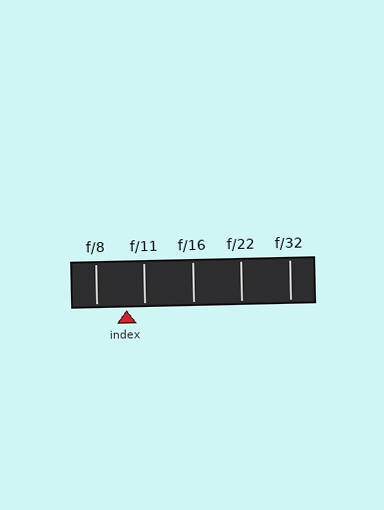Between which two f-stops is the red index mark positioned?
The index mark is between f/8 and f/11.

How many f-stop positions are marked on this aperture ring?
There are 5 f-stop positions marked.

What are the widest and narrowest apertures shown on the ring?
The widest aperture shown is f/8 and the narrowest is f/32.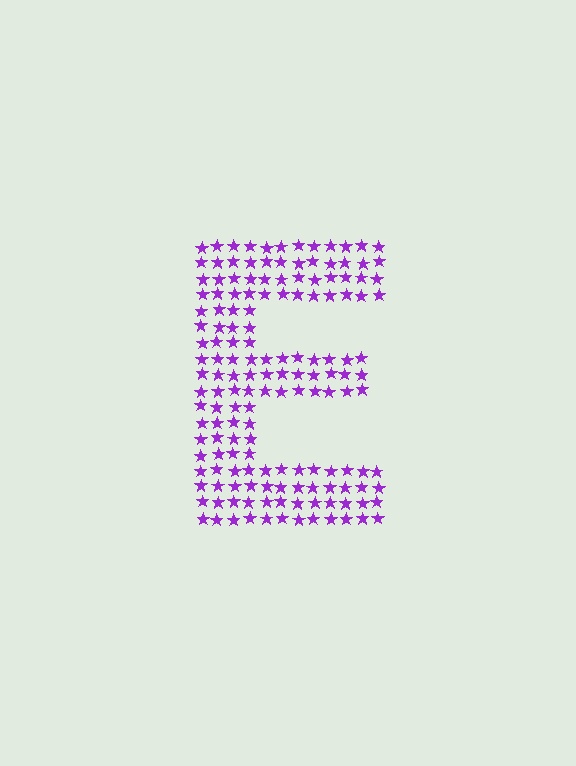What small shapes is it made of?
It is made of small stars.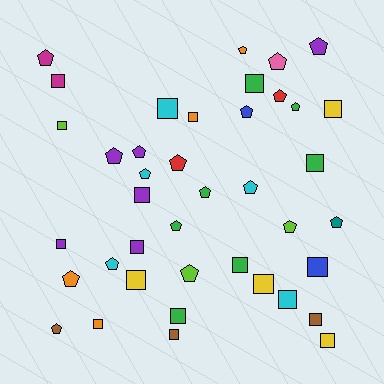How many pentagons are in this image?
There are 20 pentagons.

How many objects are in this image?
There are 40 objects.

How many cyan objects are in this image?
There are 5 cyan objects.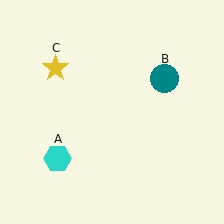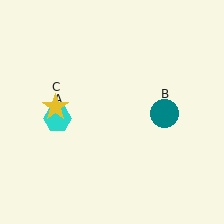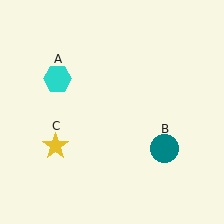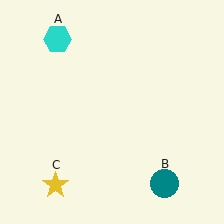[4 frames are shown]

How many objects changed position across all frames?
3 objects changed position: cyan hexagon (object A), teal circle (object B), yellow star (object C).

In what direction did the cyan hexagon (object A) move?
The cyan hexagon (object A) moved up.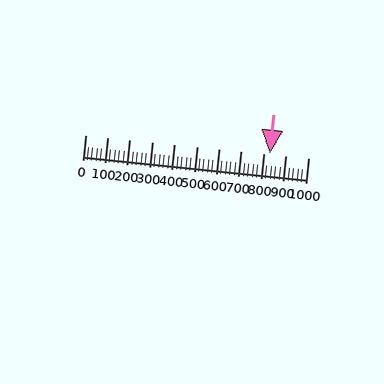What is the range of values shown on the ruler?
The ruler shows values from 0 to 1000.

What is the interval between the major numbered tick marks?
The major tick marks are spaced 100 units apart.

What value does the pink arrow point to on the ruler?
The pink arrow points to approximately 829.